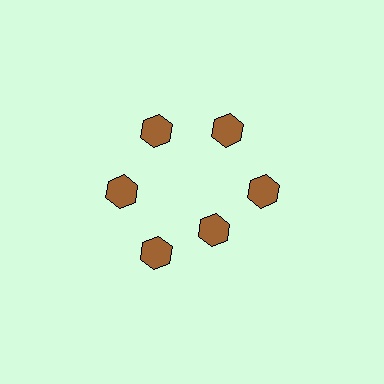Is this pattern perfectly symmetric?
No. The 6 brown hexagons are arranged in a ring, but one element near the 5 o'clock position is pulled inward toward the center, breaking the 6-fold rotational symmetry.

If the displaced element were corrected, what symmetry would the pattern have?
It would have 6-fold rotational symmetry — the pattern would map onto itself every 60 degrees.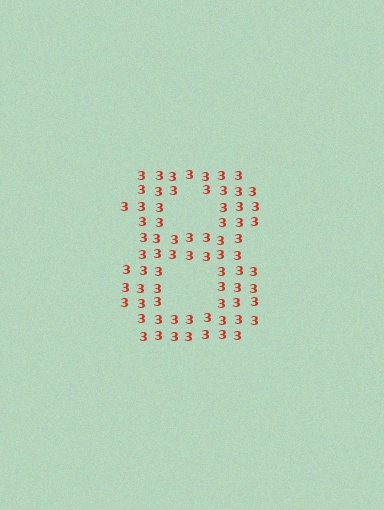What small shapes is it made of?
It is made of small digit 3's.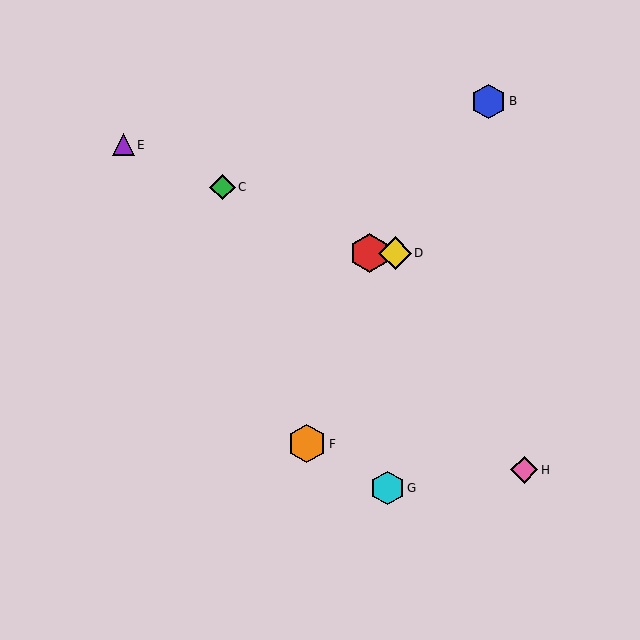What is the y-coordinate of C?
Object C is at y≈187.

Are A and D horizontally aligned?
Yes, both are at y≈253.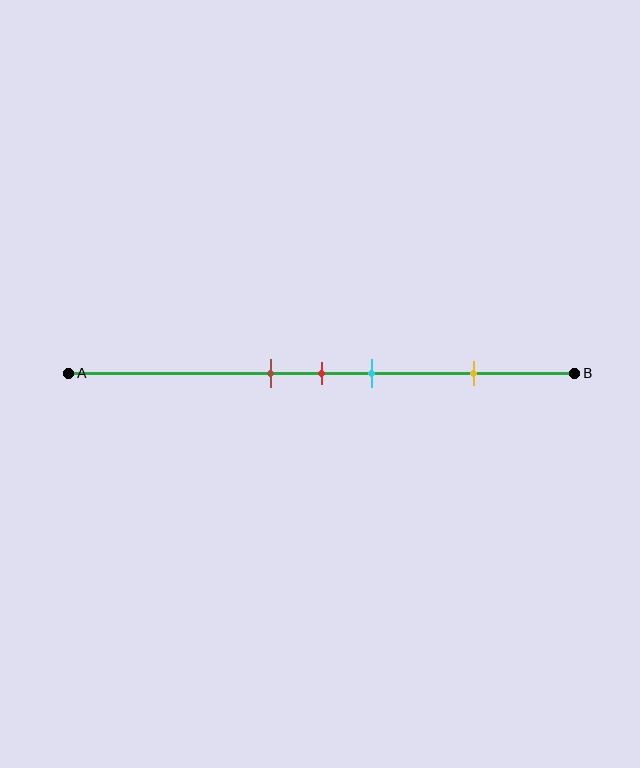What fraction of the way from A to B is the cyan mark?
The cyan mark is approximately 60% (0.6) of the way from A to B.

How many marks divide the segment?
There are 4 marks dividing the segment.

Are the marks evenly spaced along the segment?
No, the marks are not evenly spaced.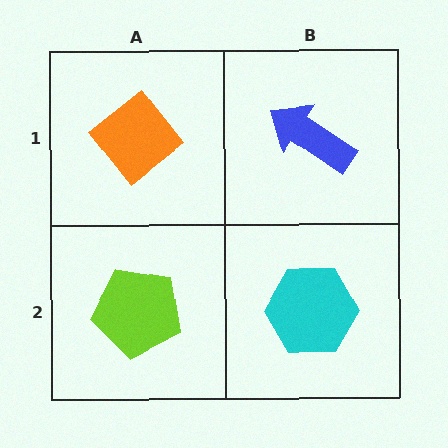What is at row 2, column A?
A lime pentagon.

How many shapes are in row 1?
2 shapes.